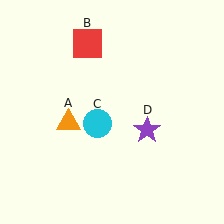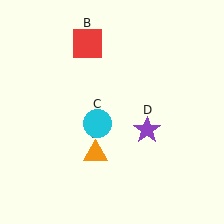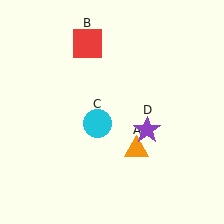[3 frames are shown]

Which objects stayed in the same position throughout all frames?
Red square (object B) and cyan circle (object C) and purple star (object D) remained stationary.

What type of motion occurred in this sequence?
The orange triangle (object A) rotated counterclockwise around the center of the scene.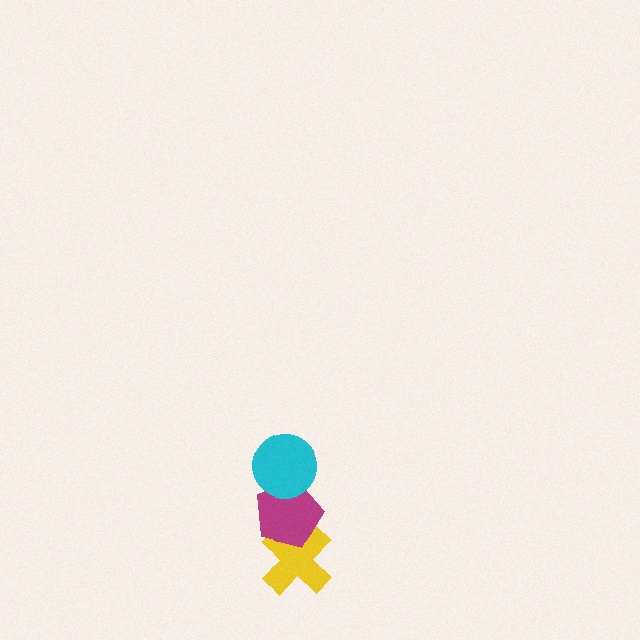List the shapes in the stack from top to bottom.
From top to bottom: the cyan circle, the magenta pentagon, the yellow cross.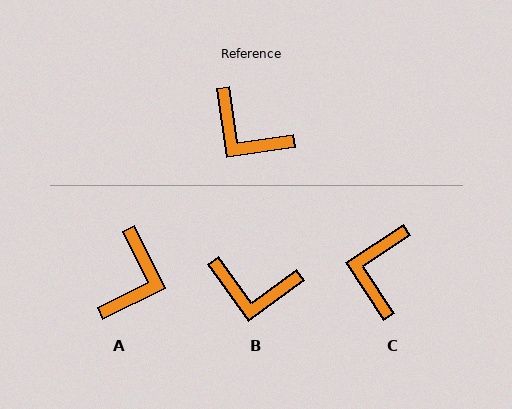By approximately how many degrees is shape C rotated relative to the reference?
Approximately 65 degrees clockwise.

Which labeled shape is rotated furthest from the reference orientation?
A, about 108 degrees away.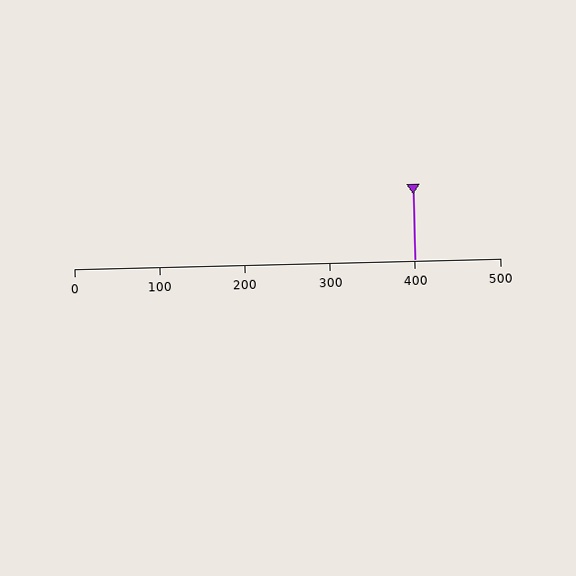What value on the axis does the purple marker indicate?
The marker indicates approximately 400.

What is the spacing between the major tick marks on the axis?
The major ticks are spaced 100 apart.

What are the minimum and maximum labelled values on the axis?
The axis runs from 0 to 500.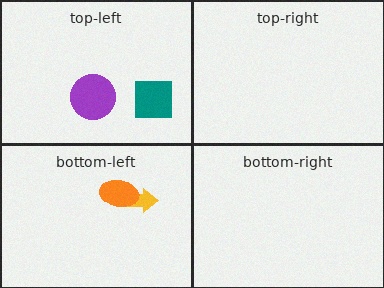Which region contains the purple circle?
The top-left region.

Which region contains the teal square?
The top-left region.